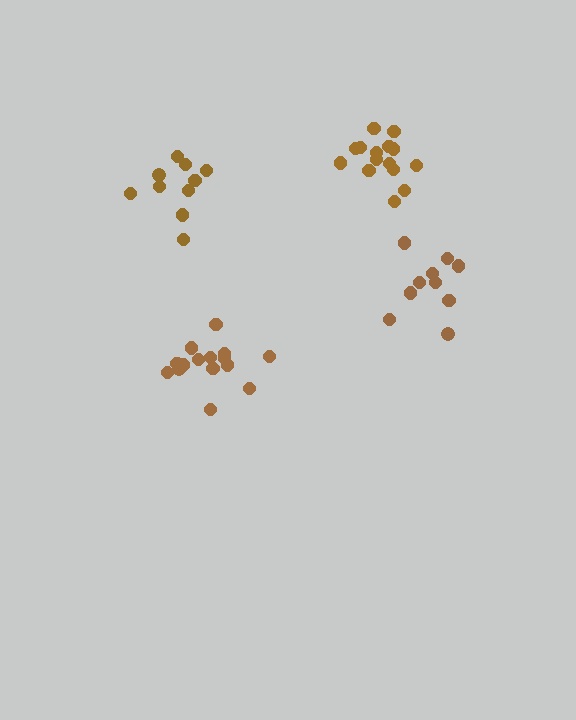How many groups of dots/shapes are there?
There are 4 groups.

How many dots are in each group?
Group 1: 10 dots, Group 2: 10 dots, Group 3: 15 dots, Group 4: 15 dots (50 total).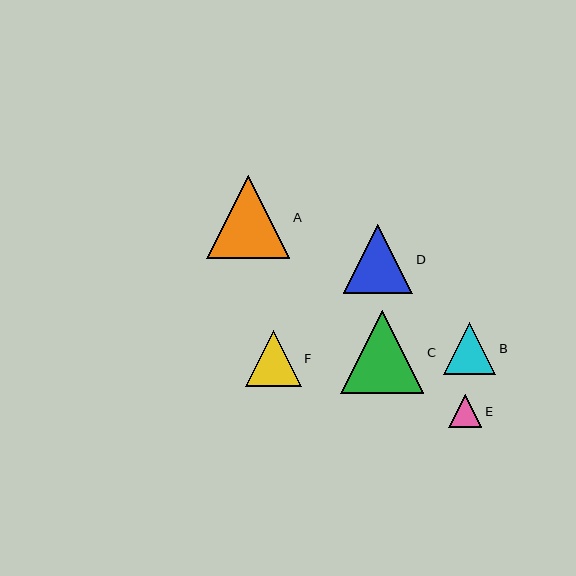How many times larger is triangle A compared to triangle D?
Triangle A is approximately 1.2 times the size of triangle D.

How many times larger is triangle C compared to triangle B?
Triangle C is approximately 1.6 times the size of triangle B.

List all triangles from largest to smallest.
From largest to smallest: C, A, D, F, B, E.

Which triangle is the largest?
Triangle C is the largest with a size of approximately 84 pixels.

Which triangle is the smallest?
Triangle E is the smallest with a size of approximately 33 pixels.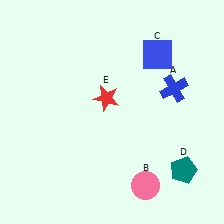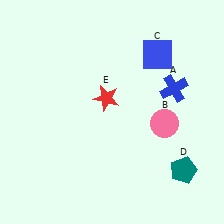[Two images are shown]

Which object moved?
The pink circle (B) moved up.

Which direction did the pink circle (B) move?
The pink circle (B) moved up.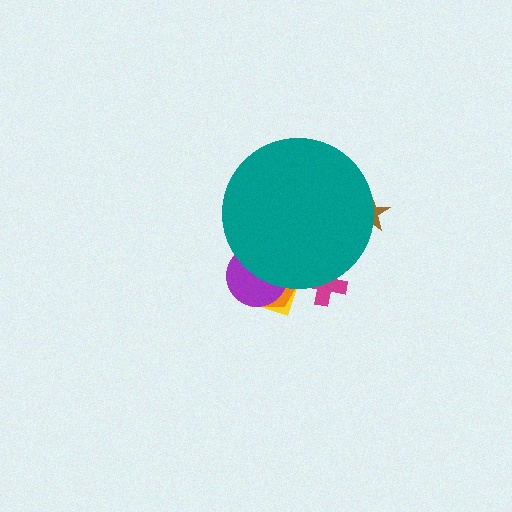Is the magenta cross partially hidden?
Yes, the magenta cross is partially hidden behind the teal circle.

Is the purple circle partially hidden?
Yes, the purple circle is partially hidden behind the teal circle.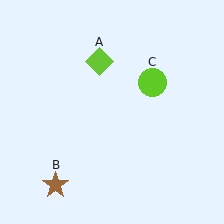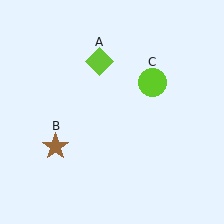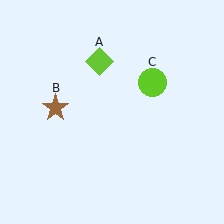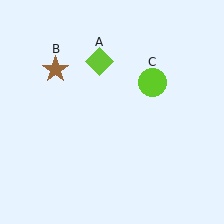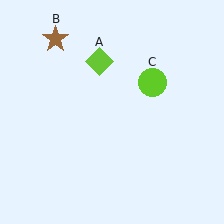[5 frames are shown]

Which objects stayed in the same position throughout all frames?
Lime diamond (object A) and lime circle (object C) remained stationary.